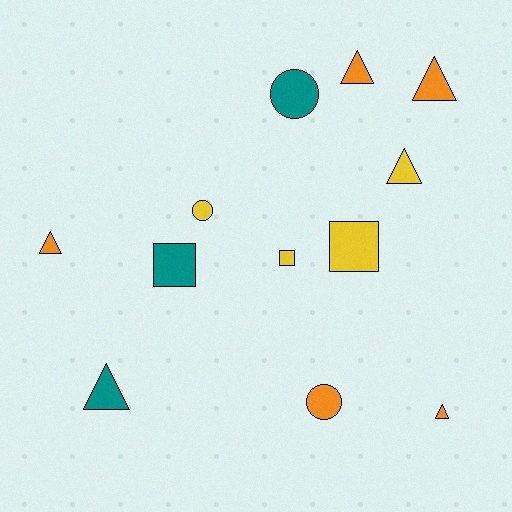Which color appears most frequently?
Orange, with 5 objects.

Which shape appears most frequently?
Triangle, with 6 objects.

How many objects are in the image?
There are 12 objects.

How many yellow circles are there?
There is 1 yellow circle.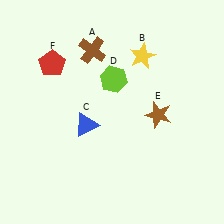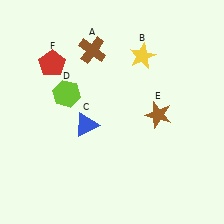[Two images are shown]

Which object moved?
The lime hexagon (D) moved left.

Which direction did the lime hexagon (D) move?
The lime hexagon (D) moved left.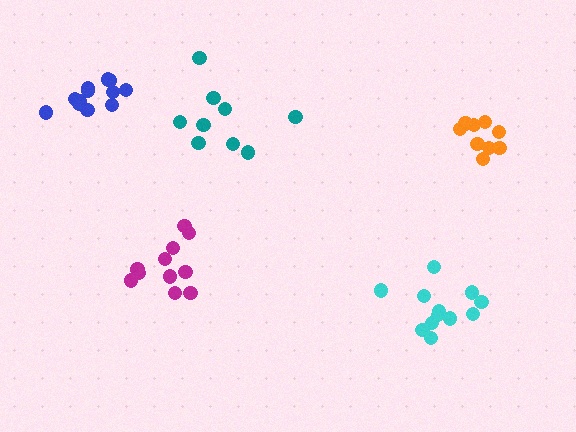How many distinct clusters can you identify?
There are 5 distinct clusters.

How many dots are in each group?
Group 1: 9 dots, Group 2: 12 dots, Group 3: 12 dots, Group 4: 9 dots, Group 5: 11 dots (53 total).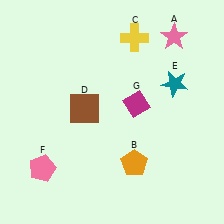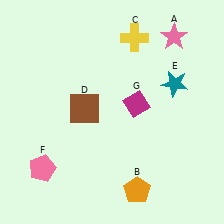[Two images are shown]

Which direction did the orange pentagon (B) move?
The orange pentagon (B) moved down.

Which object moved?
The orange pentagon (B) moved down.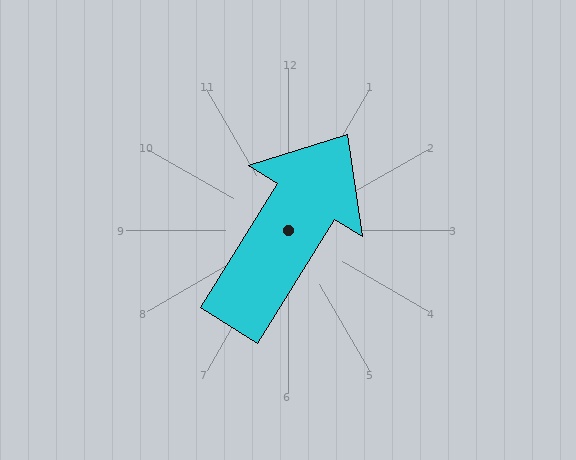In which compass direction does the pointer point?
Northeast.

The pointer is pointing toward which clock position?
Roughly 1 o'clock.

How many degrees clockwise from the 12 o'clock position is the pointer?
Approximately 32 degrees.